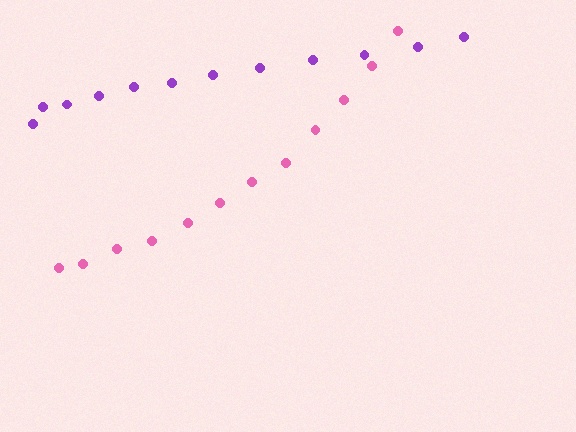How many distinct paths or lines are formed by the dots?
There are 2 distinct paths.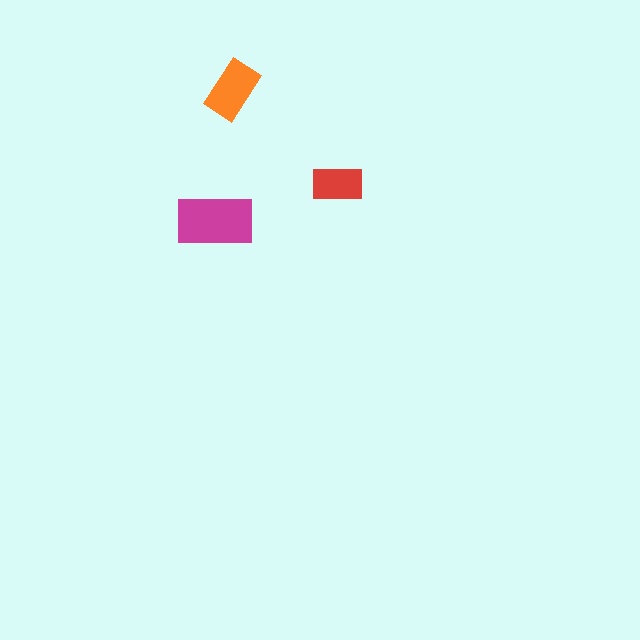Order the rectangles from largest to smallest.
the magenta one, the orange one, the red one.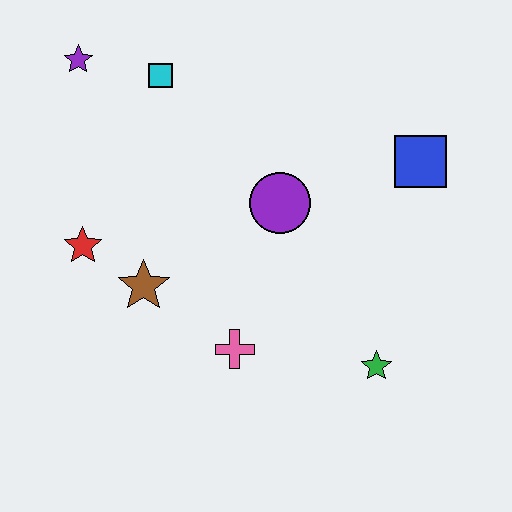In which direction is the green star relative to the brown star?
The green star is to the right of the brown star.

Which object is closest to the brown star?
The red star is closest to the brown star.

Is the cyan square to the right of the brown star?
Yes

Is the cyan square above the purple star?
No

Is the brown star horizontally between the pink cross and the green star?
No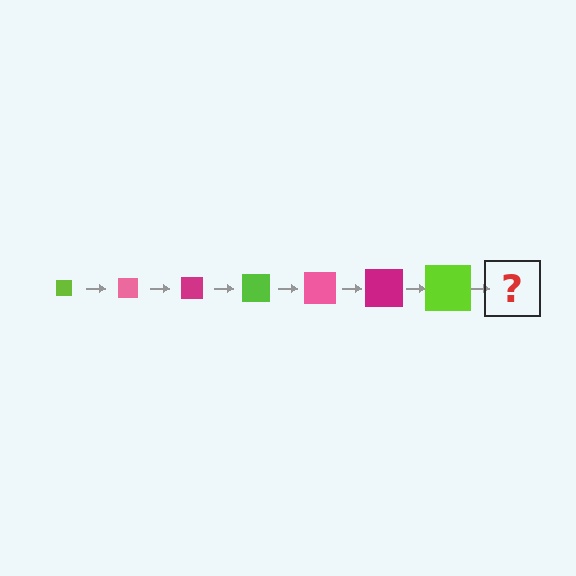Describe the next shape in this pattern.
It should be a pink square, larger than the previous one.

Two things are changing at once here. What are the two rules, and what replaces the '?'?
The two rules are that the square grows larger each step and the color cycles through lime, pink, and magenta. The '?' should be a pink square, larger than the previous one.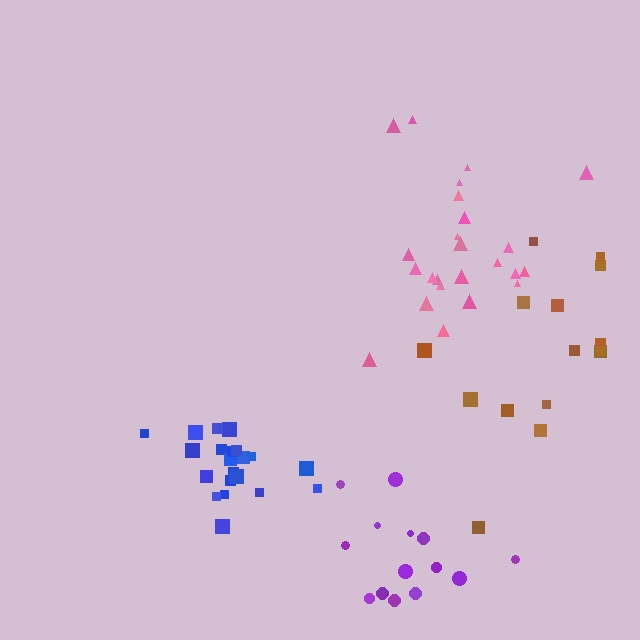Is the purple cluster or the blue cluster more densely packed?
Blue.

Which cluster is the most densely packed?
Blue.